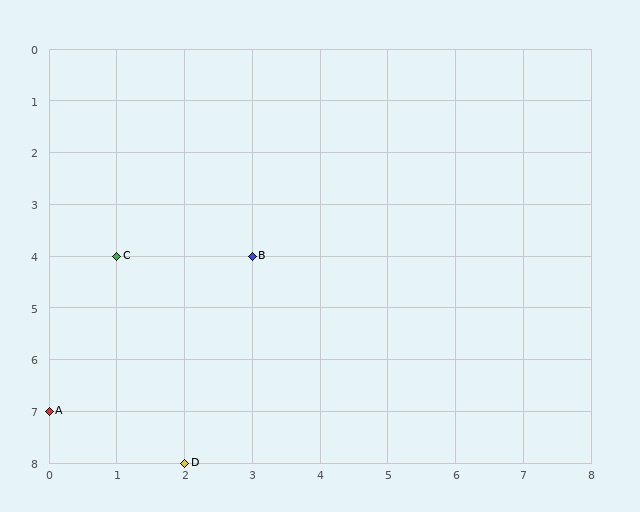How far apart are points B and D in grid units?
Points B and D are 1 column and 4 rows apart (about 4.1 grid units diagonally).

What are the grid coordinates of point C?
Point C is at grid coordinates (1, 4).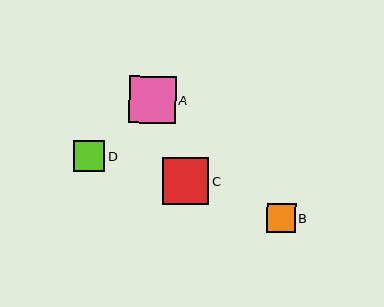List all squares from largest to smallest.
From largest to smallest: C, A, D, B.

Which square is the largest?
Square C is the largest with a size of approximately 47 pixels.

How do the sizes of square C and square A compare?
Square C and square A are approximately the same size.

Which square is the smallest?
Square B is the smallest with a size of approximately 29 pixels.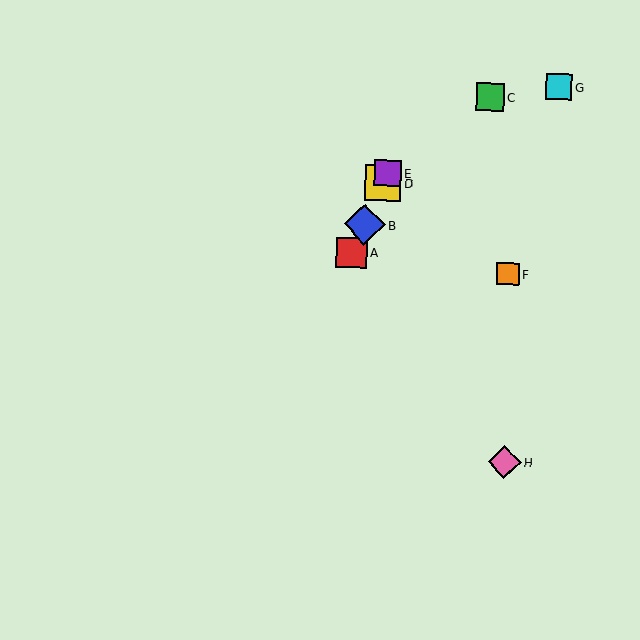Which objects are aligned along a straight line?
Objects A, B, D, E are aligned along a straight line.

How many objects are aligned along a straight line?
4 objects (A, B, D, E) are aligned along a straight line.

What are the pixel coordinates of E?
Object E is at (388, 173).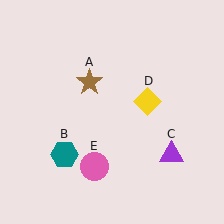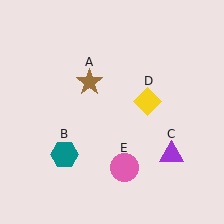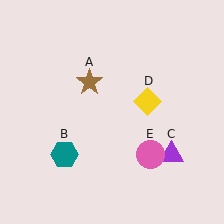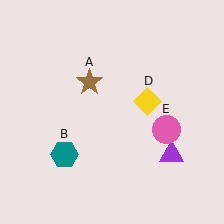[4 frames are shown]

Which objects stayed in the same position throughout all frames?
Brown star (object A) and teal hexagon (object B) and purple triangle (object C) and yellow diamond (object D) remained stationary.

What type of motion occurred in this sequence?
The pink circle (object E) rotated counterclockwise around the center of the scene.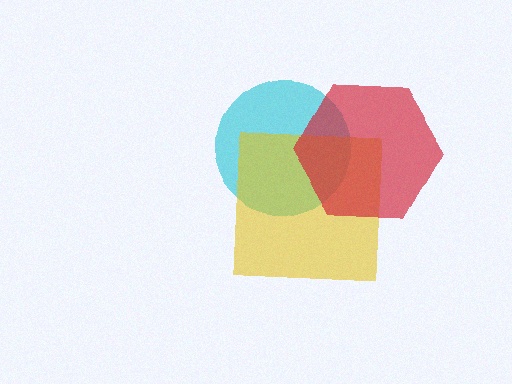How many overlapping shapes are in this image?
There are 3 overlapping shapes in the image.